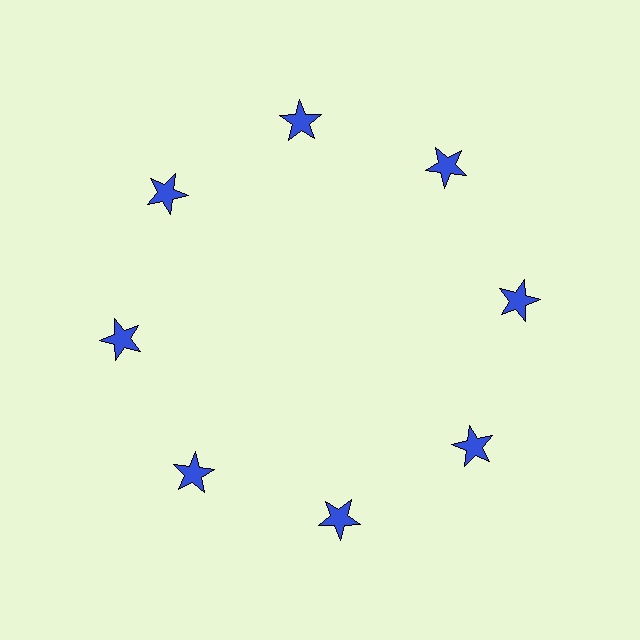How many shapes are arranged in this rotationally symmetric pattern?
There are 8 shapes, arranged in 8 groups of 1.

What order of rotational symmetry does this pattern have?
This pattern has 8-fold rotational symmetry.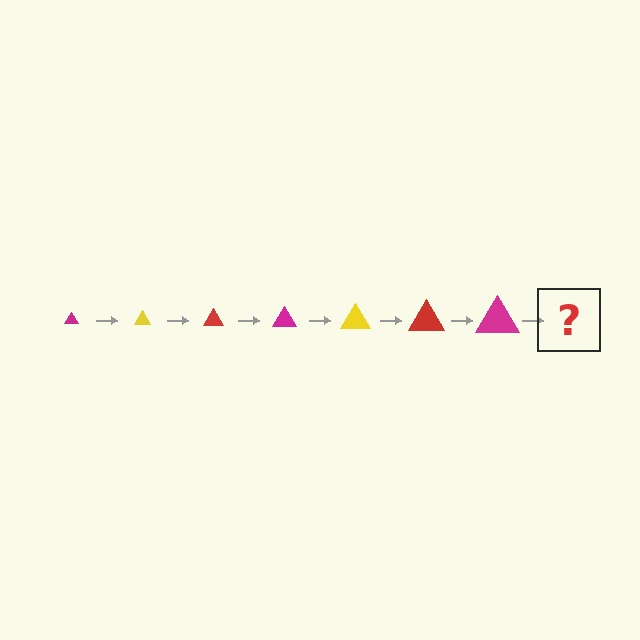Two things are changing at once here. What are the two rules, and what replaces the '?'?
The two rules are that the triangle grows larger each step and the color cycles through magenta, yellow, and red. The '?' should be a yellow triangle, larger than the previous one.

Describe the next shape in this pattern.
It should be a yellow triangle, larger than the previous one.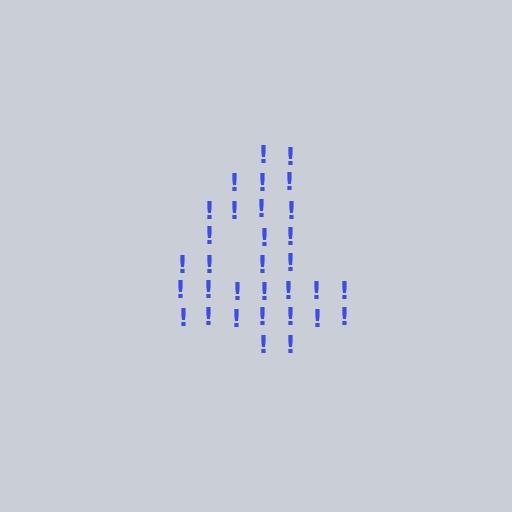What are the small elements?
The small elements are exclamation marks.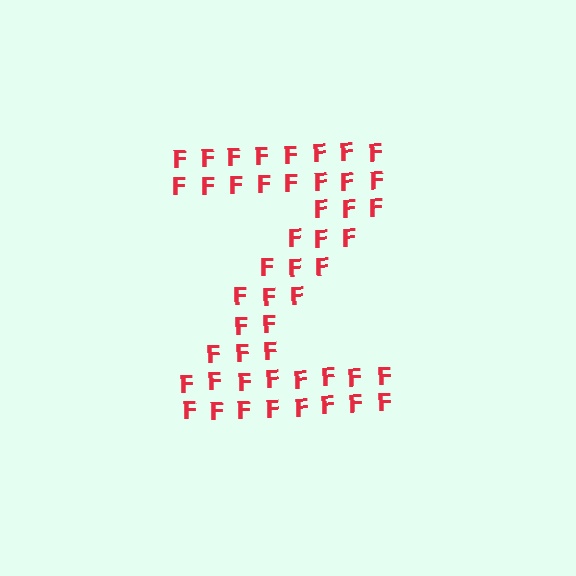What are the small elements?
The small elements are letter F's.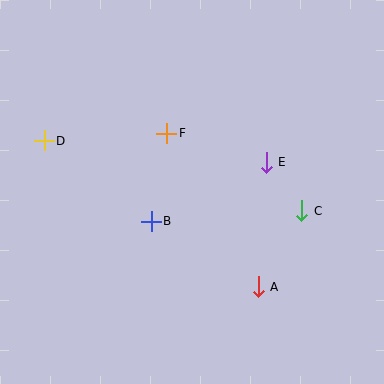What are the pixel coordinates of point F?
Point F is at (167, 133).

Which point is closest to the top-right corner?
Point E is closest to the top-right corner.